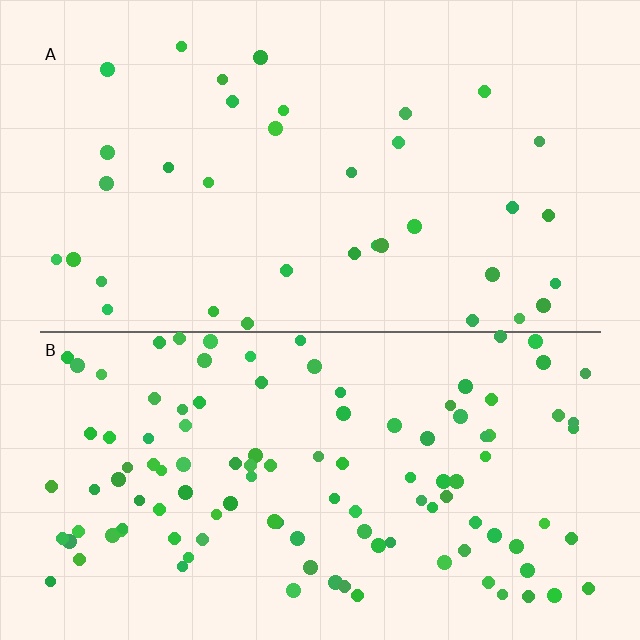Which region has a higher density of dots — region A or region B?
B (the bottom).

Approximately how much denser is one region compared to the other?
Approximately 3.2× — region B over region A.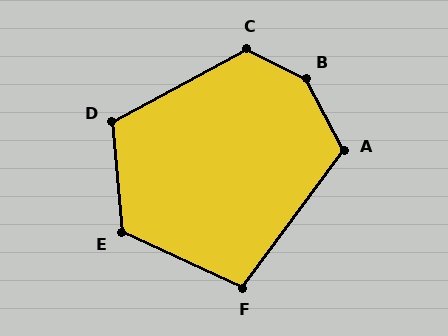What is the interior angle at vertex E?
Approximately 120 degrees (obtuse).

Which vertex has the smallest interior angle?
F, at approximately 102 degrees.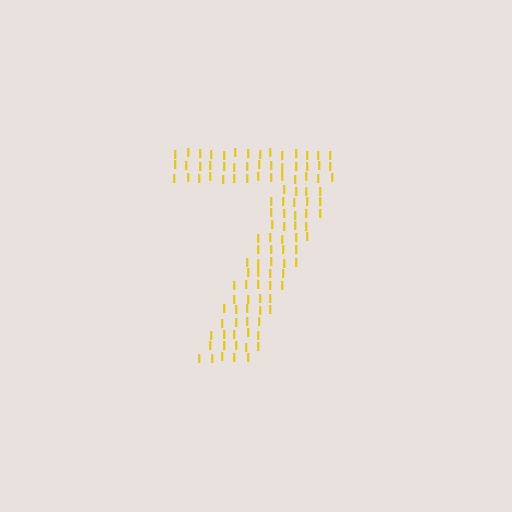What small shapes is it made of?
It is made of small letter I's.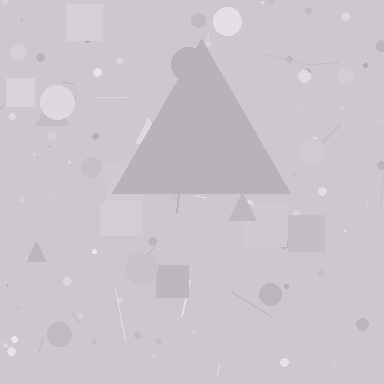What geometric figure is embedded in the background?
A triangle is embedded in the background.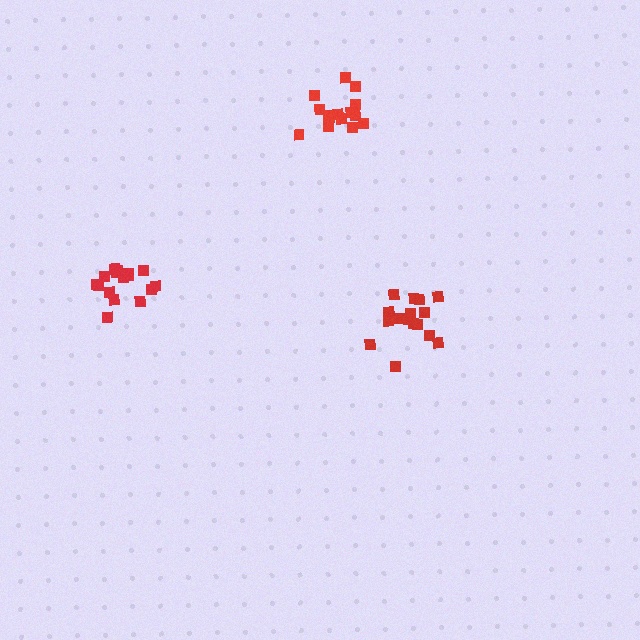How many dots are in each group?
Group 1: 16 dots, Group 2: 16 dots, Group 3: 17 dots (49 total).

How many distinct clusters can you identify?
There are 3 distinct clusters.